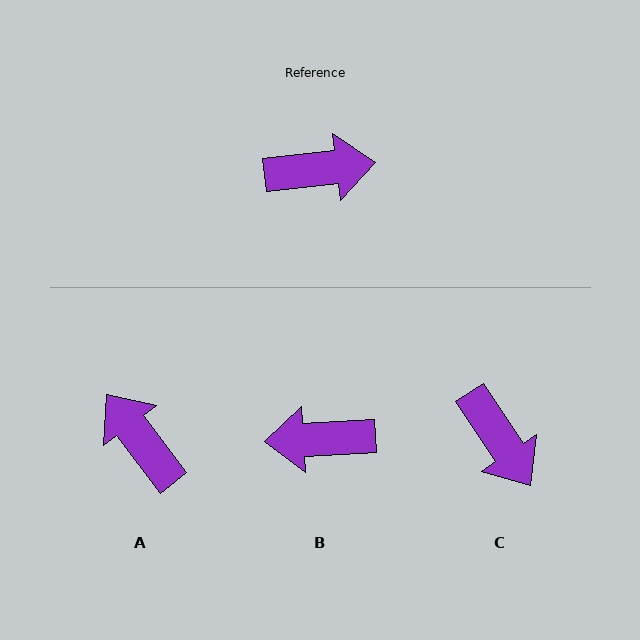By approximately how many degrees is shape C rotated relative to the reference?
Approximately 63 degrees clockwise.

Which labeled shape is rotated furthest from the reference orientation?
B, about 177 degrees away.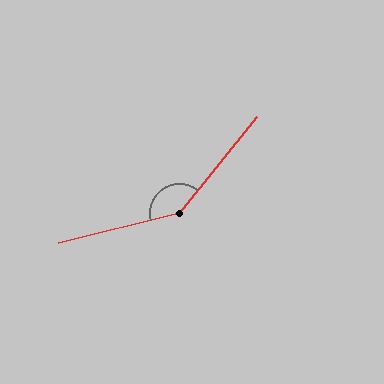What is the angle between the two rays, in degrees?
Approximately 143 degrees.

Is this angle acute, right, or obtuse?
It is obtuse.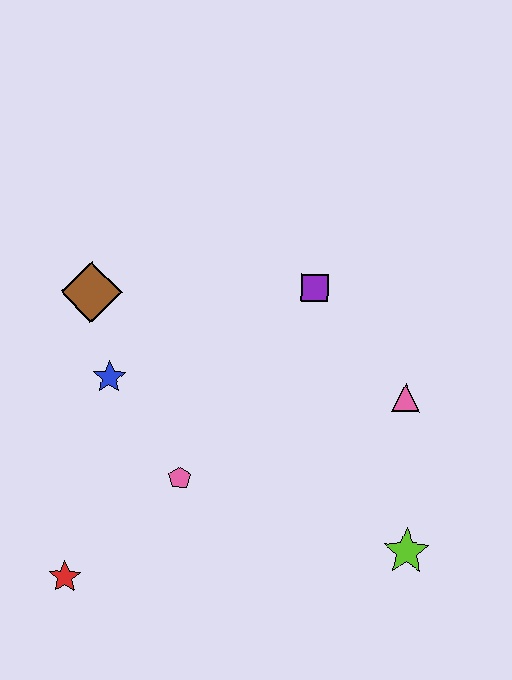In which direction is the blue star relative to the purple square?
The blue star is to the left of the purple square.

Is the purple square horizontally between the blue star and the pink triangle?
Yes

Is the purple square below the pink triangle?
No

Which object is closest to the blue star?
The brown diamond is closest to the blue star.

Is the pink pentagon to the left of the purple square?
Yes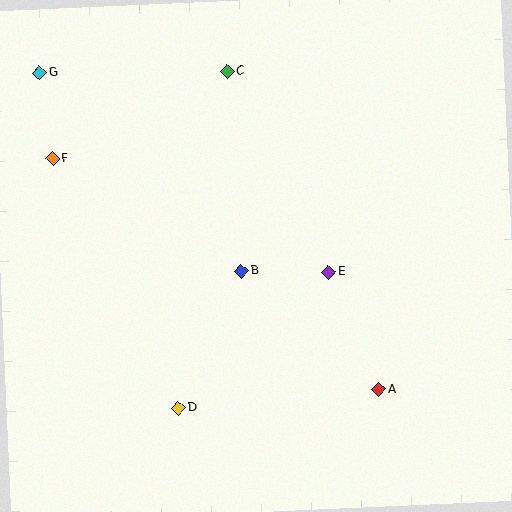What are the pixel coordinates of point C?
Point C is at (227, 72).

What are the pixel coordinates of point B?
Point B is at (242, 271).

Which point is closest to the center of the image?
Point B at (242, 271) is closest to the center.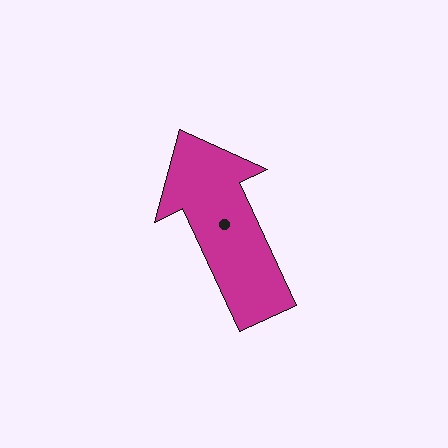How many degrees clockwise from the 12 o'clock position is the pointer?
Approximately 335 degrees.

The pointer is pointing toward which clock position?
Roughly 11 o'clock.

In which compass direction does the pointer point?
Northwest.